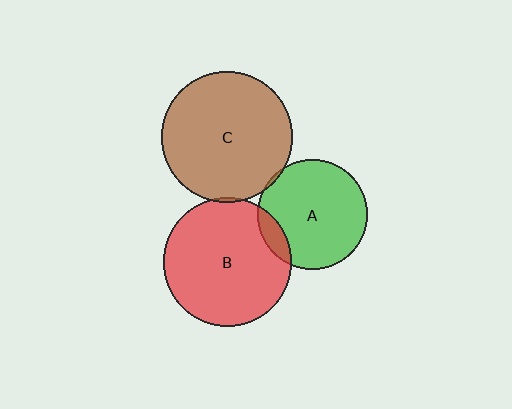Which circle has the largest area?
Circle C (brown).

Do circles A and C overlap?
Yes.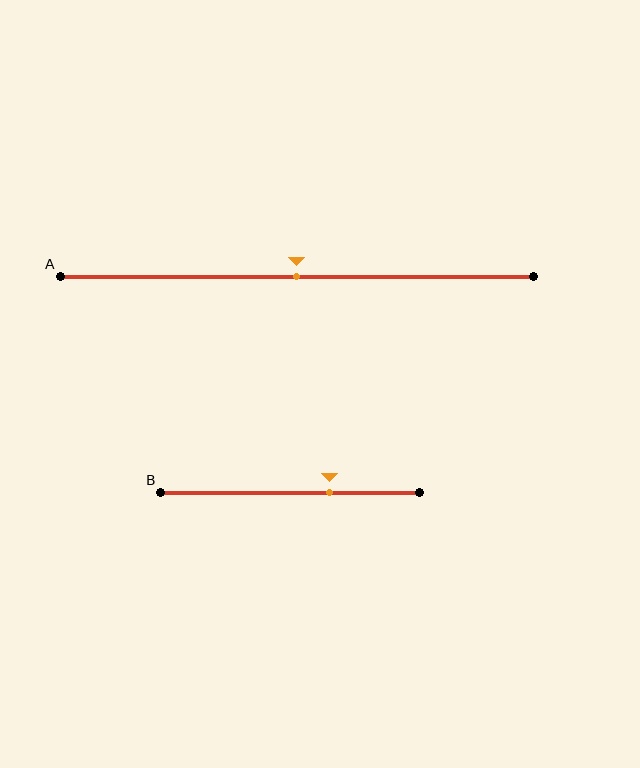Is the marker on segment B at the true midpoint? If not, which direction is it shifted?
No, the marker on segment B is shifted to the right by about 15% of the segment length.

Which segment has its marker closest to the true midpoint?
Segment A has its marker closest to the true midpoint.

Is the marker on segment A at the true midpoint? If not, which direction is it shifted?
Yes, the marker on segment A is at the true midpoint.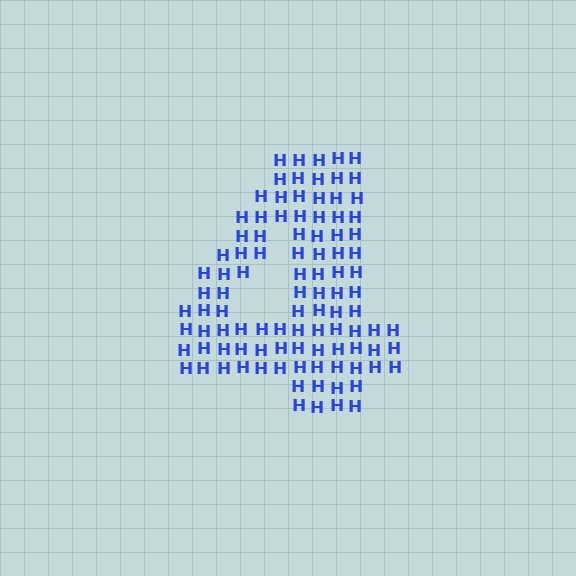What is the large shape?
The large shape is the digit 4.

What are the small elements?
The small elements are letter H's.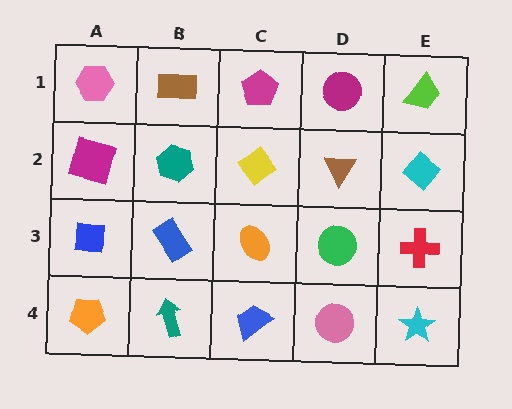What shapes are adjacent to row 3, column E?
A cyan diamond (row 2, column E), a cyan star (row 4, column E), a green circle (row 3, column D).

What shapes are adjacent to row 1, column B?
A teal hexagon (row 2, column B), a pink hexagon (row 1, column A), a magenta pentagon (row 1, column C).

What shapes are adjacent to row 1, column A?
A magenta square (row 2, column A), a brown rectangle (row 1, column B).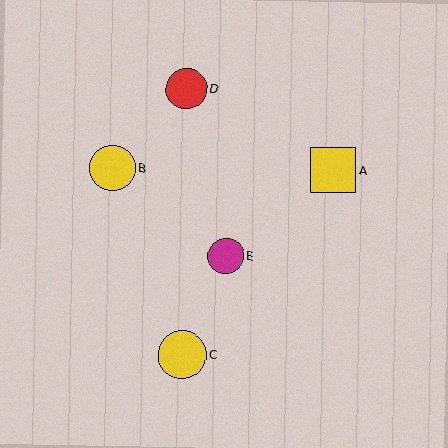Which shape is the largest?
The yellow circle (labeled C) is the largest.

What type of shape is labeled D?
Shape D is a red circle.